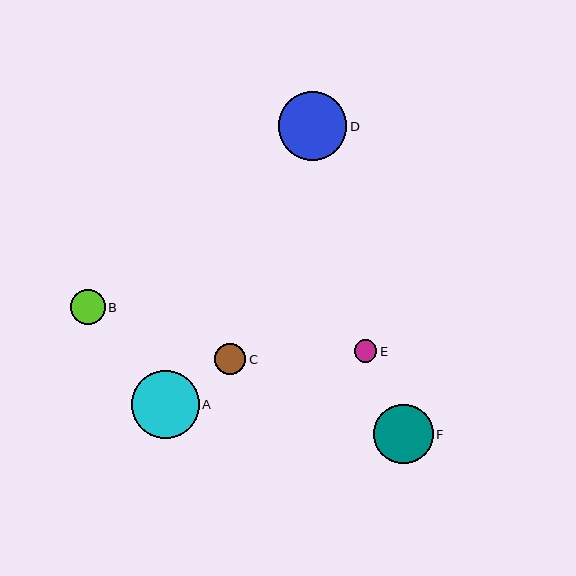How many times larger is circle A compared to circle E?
Circle A is approximately 3.0 times the size of circle E.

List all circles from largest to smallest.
From largest to smallest: D, A, F, B, C, E.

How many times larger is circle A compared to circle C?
Circle A is approximately 2.1 times the size of circle C.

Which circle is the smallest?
Circle E is the smallest with a size of approximately 23 pixels.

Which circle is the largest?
Circle D is the largest with a size of approximately 68 pixels.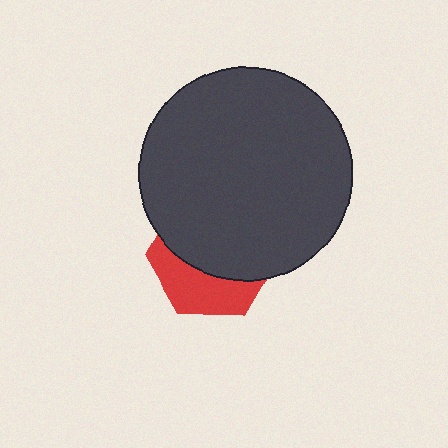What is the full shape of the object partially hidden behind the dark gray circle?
The partially hidden object is a red hexagon.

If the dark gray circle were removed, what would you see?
You would see the complete red hexagon.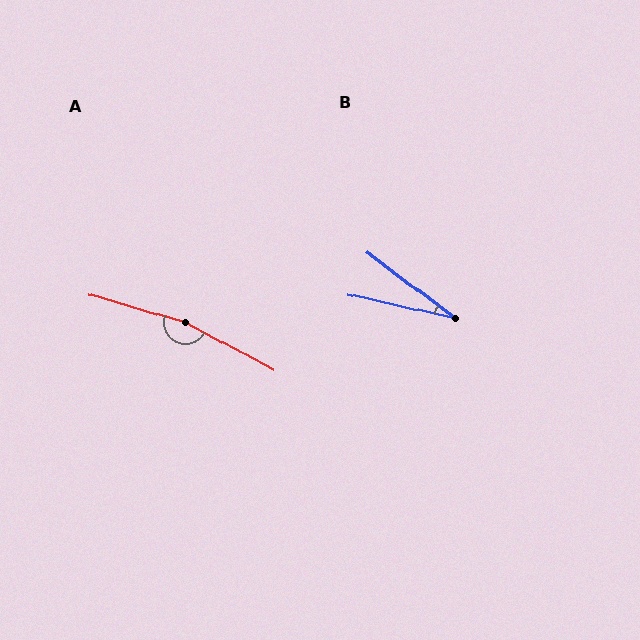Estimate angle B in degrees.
Approximately 24 degrees.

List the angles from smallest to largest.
B (24°), A (168°).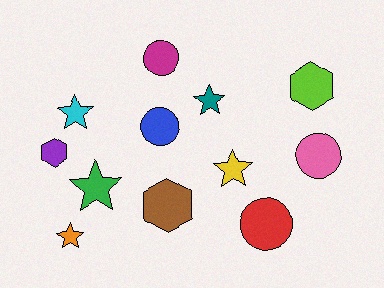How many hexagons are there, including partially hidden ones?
There are 3 hexagons.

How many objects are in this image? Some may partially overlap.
There are 12 objects.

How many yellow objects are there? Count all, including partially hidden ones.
There is 1 yellow object.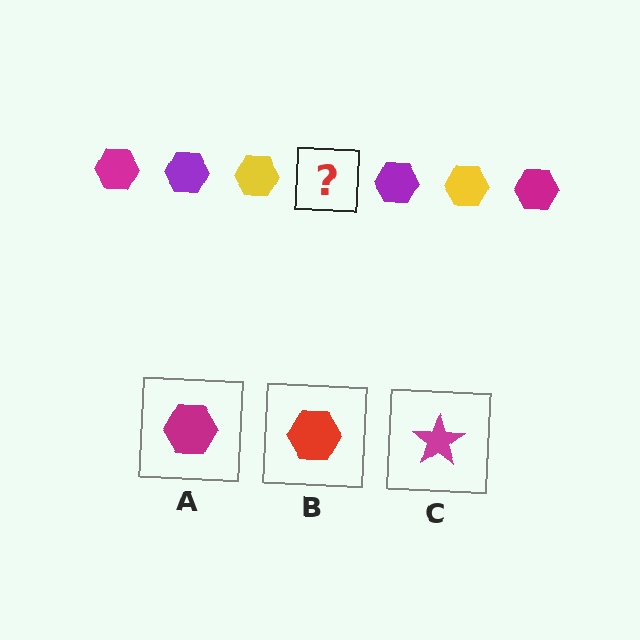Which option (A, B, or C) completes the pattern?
A.